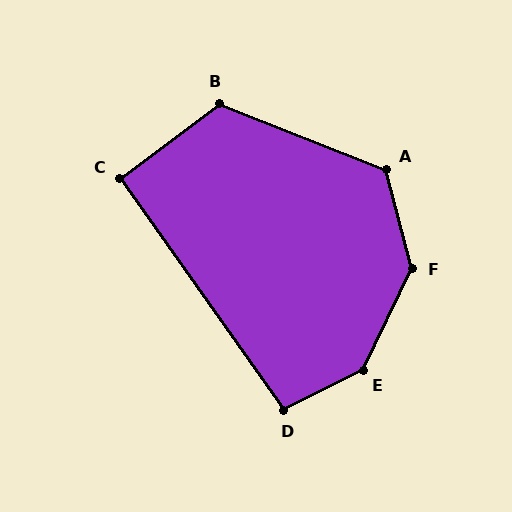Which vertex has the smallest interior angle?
C, at approximately 92 degrees.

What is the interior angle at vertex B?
Approximately 122 degrees (obtuse).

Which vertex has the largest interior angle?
E, at approximately 142 degrees.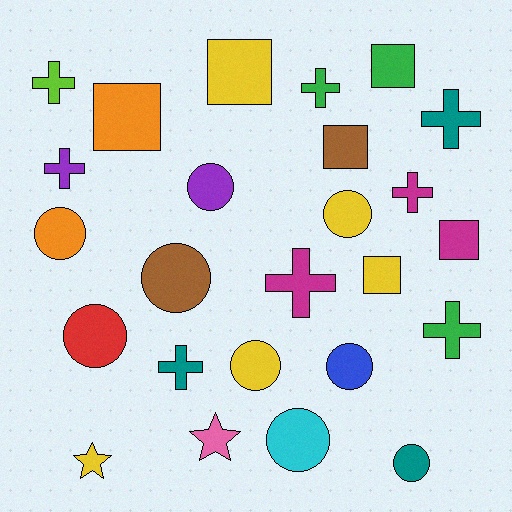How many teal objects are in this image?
There are 3 teal objects.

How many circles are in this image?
There are 9 circles.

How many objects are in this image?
There are 25 objects.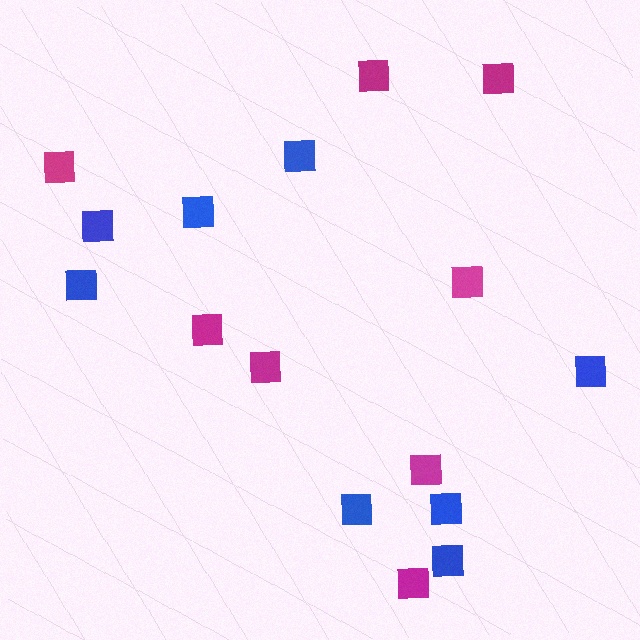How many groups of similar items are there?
There are 2 groups: one group of magenta squares (8) and one group of blue squares (8).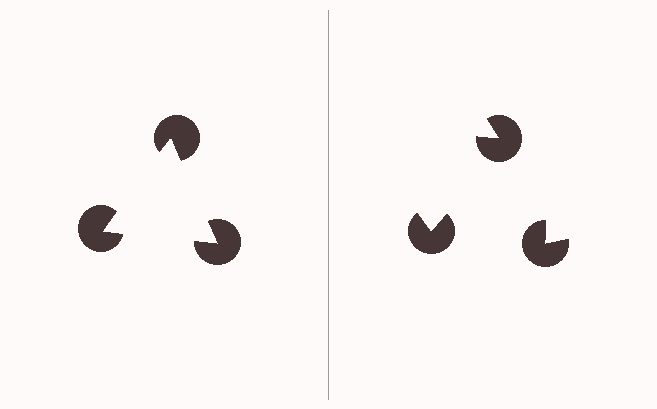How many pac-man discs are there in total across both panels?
6 — 3 on each side.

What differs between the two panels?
The pac-man discs are positioned identically on both sides; only the wedge orientations differ. On the left they align to a triangle; on the right they are misaligned.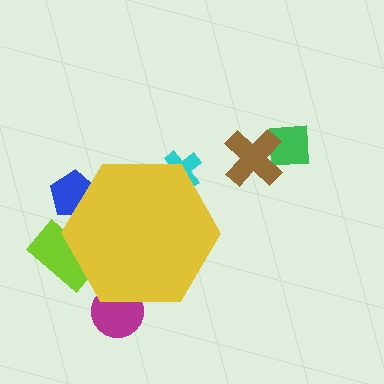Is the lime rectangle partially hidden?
Yes, the lime rectangle is partially hidden behind the yellow hexagon.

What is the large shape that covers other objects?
A yellow hexagon.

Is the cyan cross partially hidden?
Yes, the cyan cross is partially hidden behind the yellow hexagon.